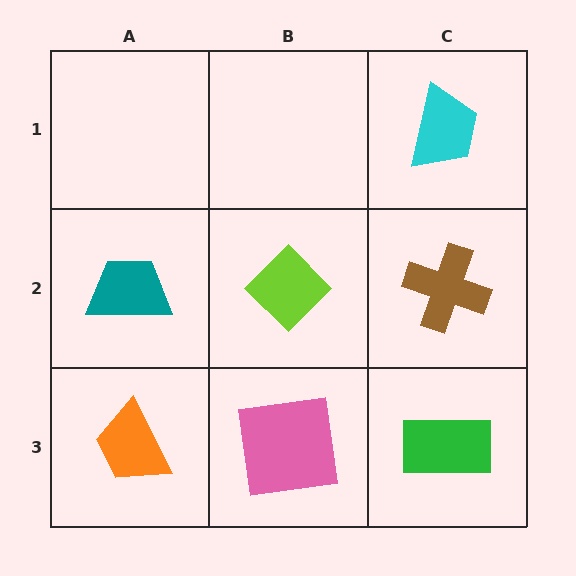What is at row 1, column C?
A cyan trapezoid.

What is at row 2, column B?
A lime diamond.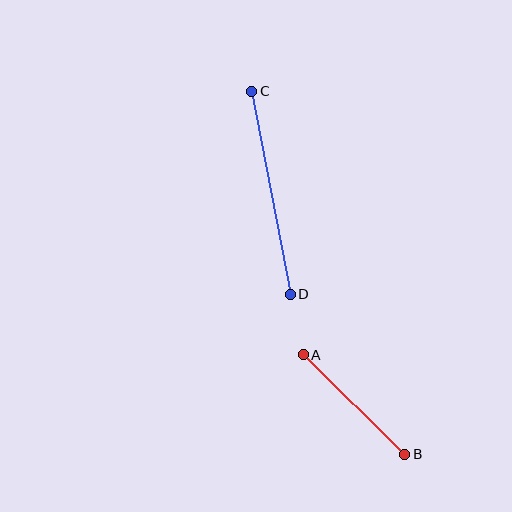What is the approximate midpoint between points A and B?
The midpoint is at approximately (354, 405) pixels.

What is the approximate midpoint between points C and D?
The midpoint is at approximately (271, 193) pixels.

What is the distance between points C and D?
The distance is approximately 207 pixels.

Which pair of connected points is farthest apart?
Points C and D are farthest apart.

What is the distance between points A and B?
The distance is approximately 142 pixels.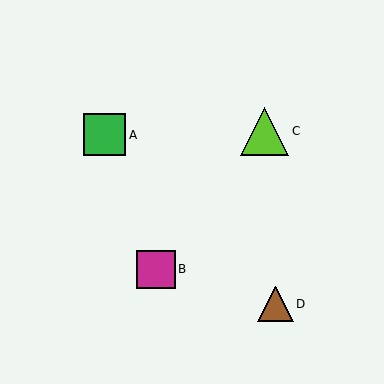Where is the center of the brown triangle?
The center of the brown triangle is at (275, 304).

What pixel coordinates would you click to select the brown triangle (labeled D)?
Click at (275, 304) to select the brown triangle D.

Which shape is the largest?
The lime triangle (labeled C) is the largest.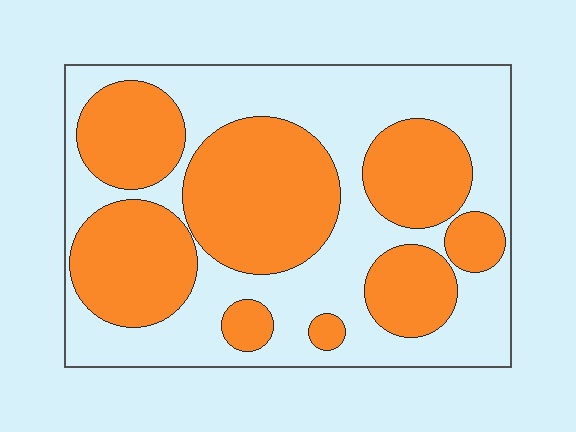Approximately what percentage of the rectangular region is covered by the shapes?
Approximately 50%.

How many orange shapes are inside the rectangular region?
8.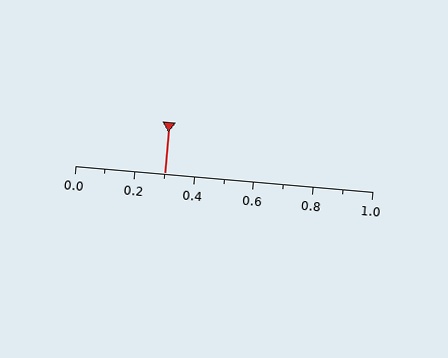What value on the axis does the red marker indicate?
The marker indicates approximately 0.3.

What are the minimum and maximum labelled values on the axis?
The axis runs from 0.0 to 1.0.